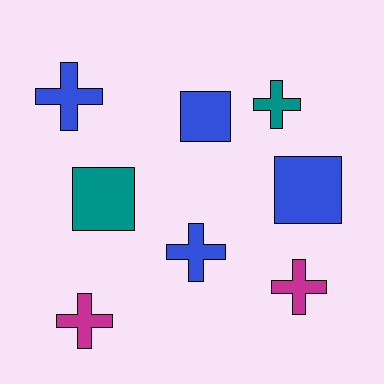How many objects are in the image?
There are 8 objects.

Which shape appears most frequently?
Cross, with 5 objects.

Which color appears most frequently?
Blue, with 4 objects.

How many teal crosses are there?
There is 1 teal cross.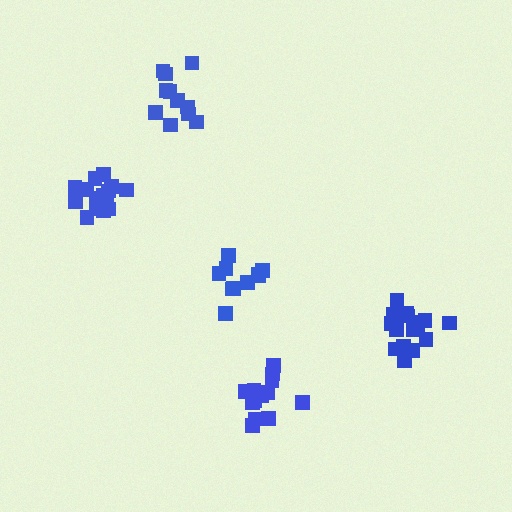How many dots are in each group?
Group 1: 16 dots, Group 2: 16 dots, Group 3: 11 dots, Group 4: 10 dots, Group 5: 14 dots (67 total).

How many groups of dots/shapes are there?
There are 5 groups.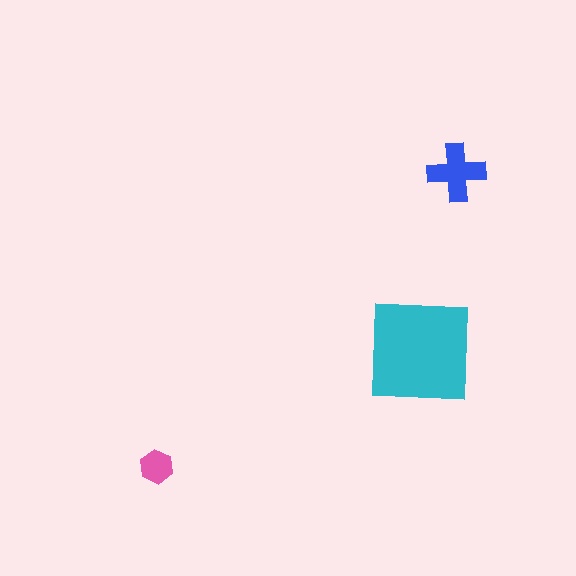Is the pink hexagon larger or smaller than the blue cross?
Smaller.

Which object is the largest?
The cyan square.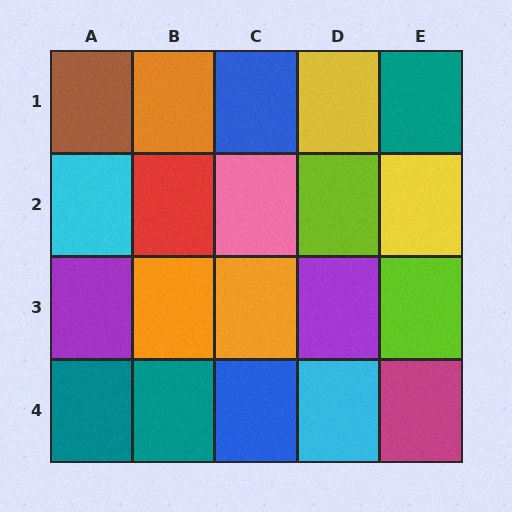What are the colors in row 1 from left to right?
Brown, orange, blue, yellow, teal.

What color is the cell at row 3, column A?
Purple.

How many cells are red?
1 cell is red.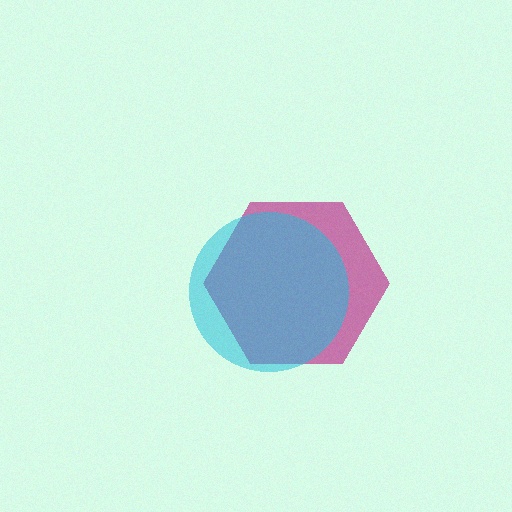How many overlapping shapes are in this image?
There are 2 overlapping shapes in the image.